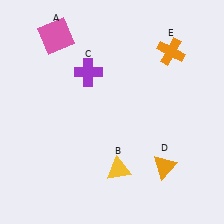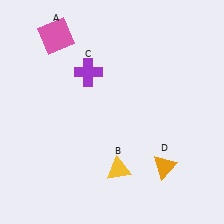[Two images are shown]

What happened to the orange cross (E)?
The orange cross (E) was removed in Image 2. It was in the top-right area of Image 1.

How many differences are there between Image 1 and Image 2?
There is 1 difference between the two images.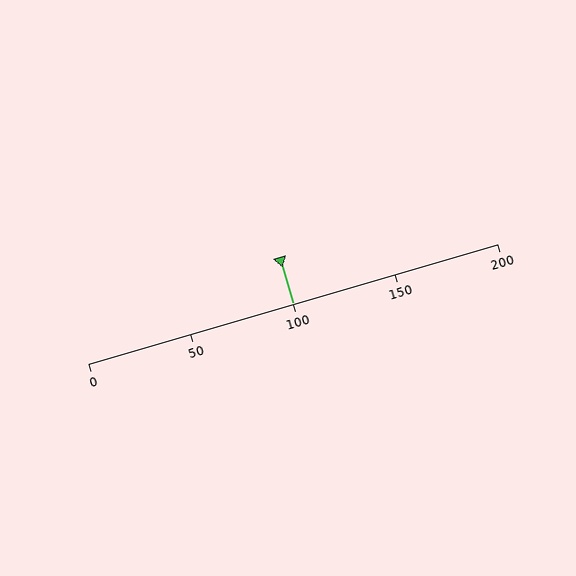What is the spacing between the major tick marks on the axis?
The major ticks are spaced 50 apart.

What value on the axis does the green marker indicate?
The marker indicates approximately 100.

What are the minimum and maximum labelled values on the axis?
The axis runs from 0 to 200.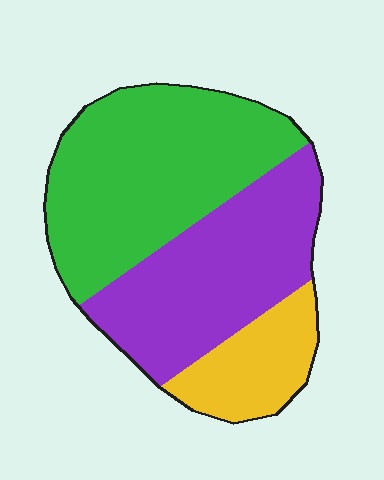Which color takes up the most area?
Green, at roughly 45%.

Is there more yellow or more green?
Green.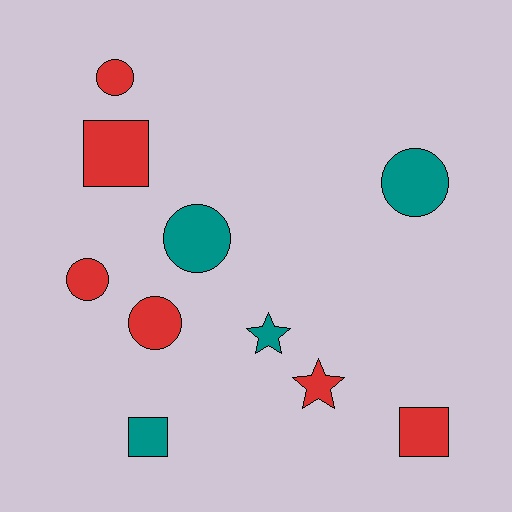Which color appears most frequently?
Red, with 6 objects.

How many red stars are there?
There is 1 red star.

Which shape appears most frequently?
Circle, with 5 objects.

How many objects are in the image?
There are 10 objects.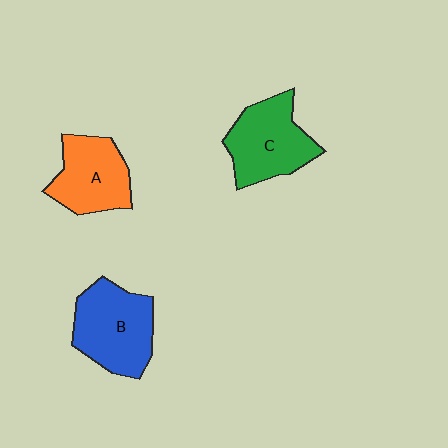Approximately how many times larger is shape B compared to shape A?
Approximately 1.2 times.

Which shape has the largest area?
Shape B (blue).